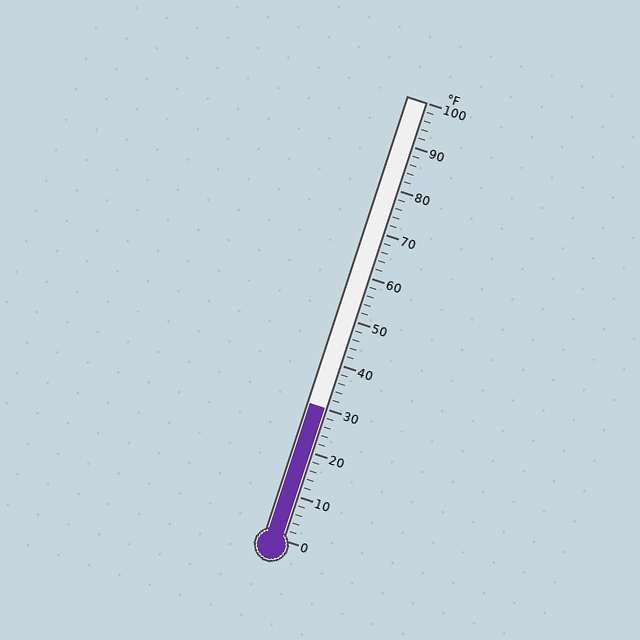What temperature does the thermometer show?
The thermometer shows approximately 30°F.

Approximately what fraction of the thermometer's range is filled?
The thermometer is filled to approximately 30% of its range.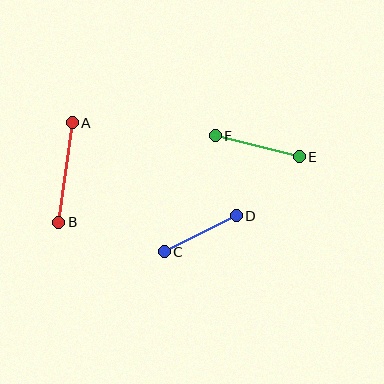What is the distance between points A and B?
The distance is approximately 100 pixels.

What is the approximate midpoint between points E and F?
The midpoint is at approximately (257, 146) pixels.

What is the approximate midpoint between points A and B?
The midpoint is at approximately (66, 172) pixels.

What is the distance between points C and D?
The distance is approximately 80 pixels.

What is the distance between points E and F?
The distance is approximately 87 pixels.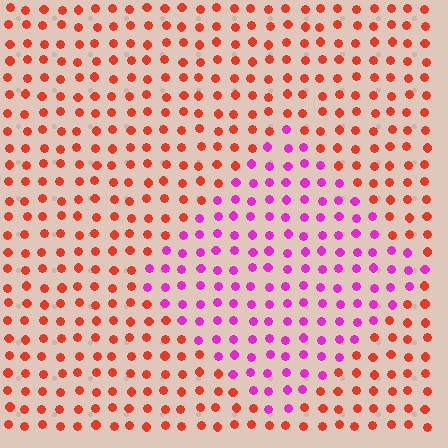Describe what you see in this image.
The image is filled with small red elements in a uniform arrangement. A diamond-shaped region is visible where the elements are tinted to a slightly different hue, forming a subtle color boundary.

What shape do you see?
I see a diamond.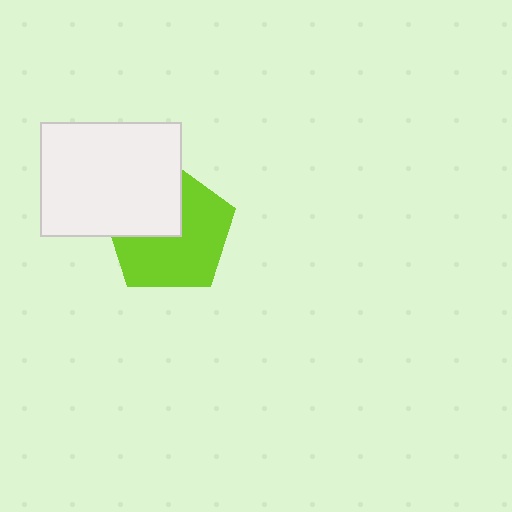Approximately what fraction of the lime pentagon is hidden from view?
Roughly 37% of the lime pentagon is hidden behind the white rectangle.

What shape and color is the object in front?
The object in front is a white rectangle.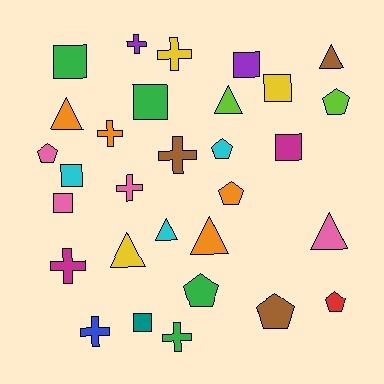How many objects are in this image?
There are 30 objects.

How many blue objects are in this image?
There is 1 blue object.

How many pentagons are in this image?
There are 7 pentagons.